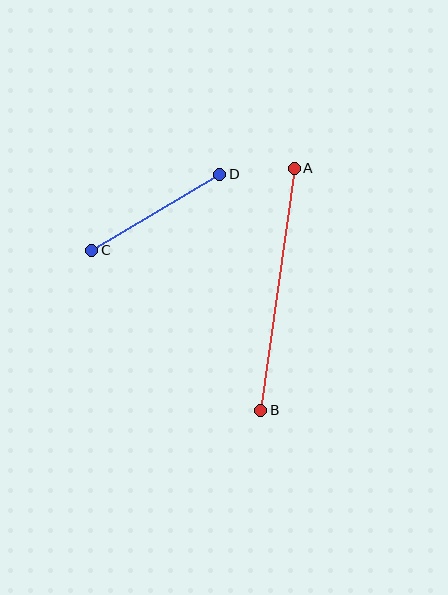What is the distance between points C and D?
The distance is approximately 149 pixels.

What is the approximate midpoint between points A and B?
The midpoint is at approximately (278, 289) pixels.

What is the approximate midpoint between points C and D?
The midpoint is at approximately (156, 212) pixels.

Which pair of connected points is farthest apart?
Points A and B are farthest apart.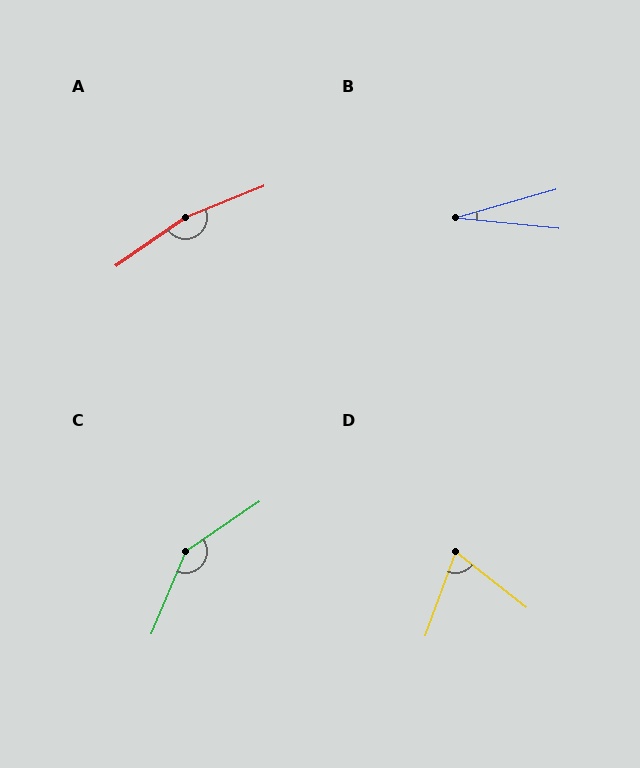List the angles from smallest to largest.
B (22°), D (72°), C (147°), A (167°).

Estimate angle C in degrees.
Approximately 147 degrees.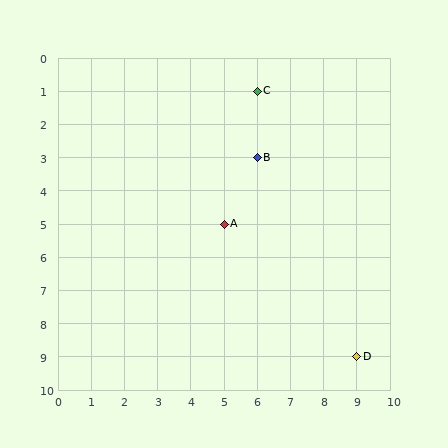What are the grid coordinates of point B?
Point B is at grid coordinates (6, 3).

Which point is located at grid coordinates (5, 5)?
Point A is at (5, 5).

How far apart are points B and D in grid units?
Points B and D are 3 columns and 6 rows apart (about 6.7 grid units diagonally).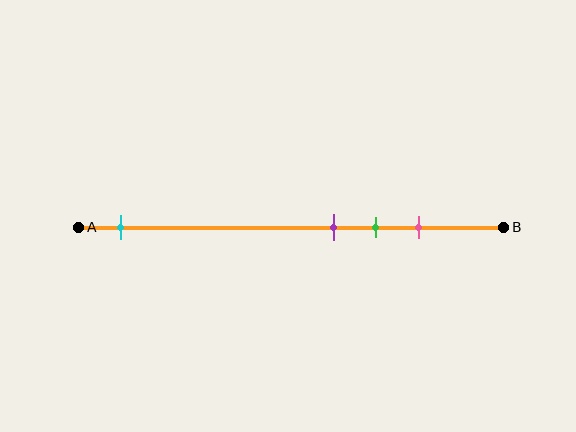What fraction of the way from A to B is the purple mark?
The purple mark is approximately 60% (0.6) of the way from A to B.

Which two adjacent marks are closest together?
The purple and green marks are the closest adjacent pair.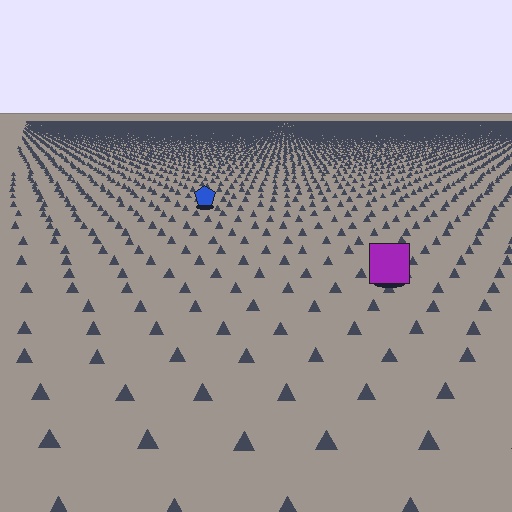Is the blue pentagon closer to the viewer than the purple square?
No. The purple square is closer — you can tell from the texture gradient: the ground texture is coarser near it.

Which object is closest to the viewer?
The purple square is closest. The texture marks near it are larger and more spread out.